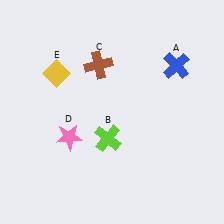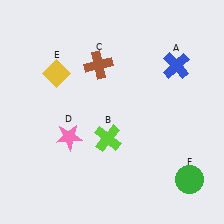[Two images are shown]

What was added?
A green circle (F) was added in Image 2.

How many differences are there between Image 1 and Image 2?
There is 1 difference between the two images.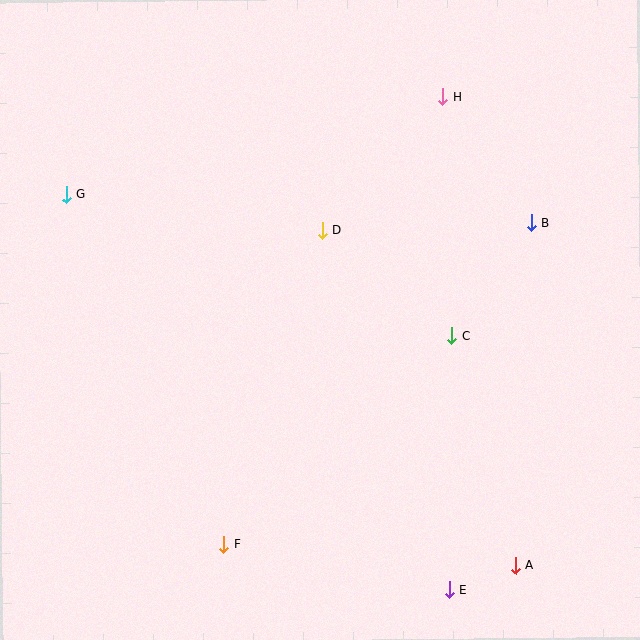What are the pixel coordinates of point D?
Point D is at (323, 230).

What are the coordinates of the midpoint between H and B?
The midpoint between H and B is at (487, 160).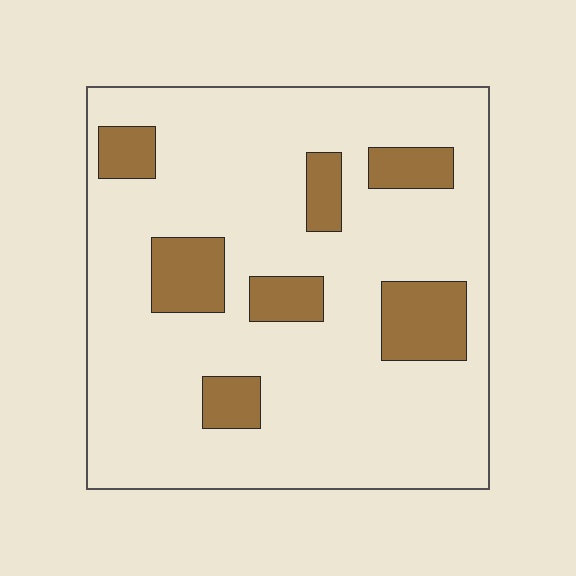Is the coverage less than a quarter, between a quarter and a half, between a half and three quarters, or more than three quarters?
Less than a quarter.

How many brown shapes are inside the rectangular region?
7.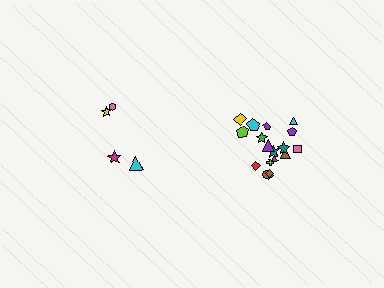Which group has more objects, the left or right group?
The right group.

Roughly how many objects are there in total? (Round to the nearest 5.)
Roughly 20 objects in total.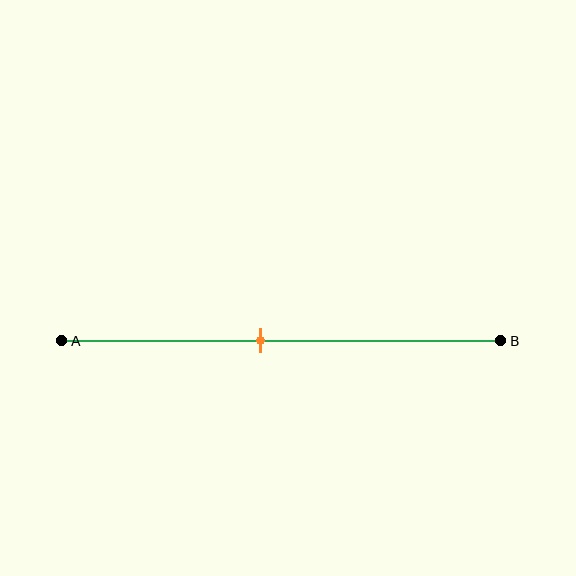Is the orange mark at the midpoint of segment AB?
No, the mark is at about 45% from A, not at the 50% midpoint.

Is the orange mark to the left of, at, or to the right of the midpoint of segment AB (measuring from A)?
The orange mark is to the left of the midpoint of segment AB.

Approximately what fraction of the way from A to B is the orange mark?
The orange mark is approximately 45% of the way from A to B.